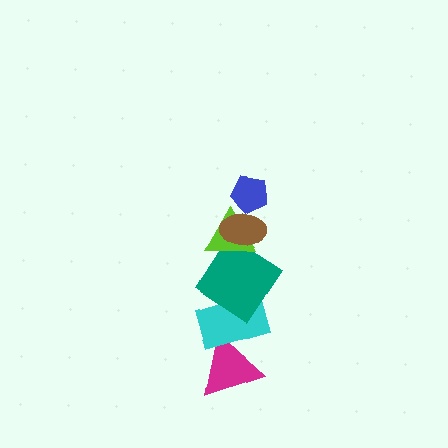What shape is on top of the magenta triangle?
The cyan rectangle is on top of the magenta triangle.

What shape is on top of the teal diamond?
The lime triangle is on top of the teal diamond.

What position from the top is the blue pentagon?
The blue pentagon is 1st from the top.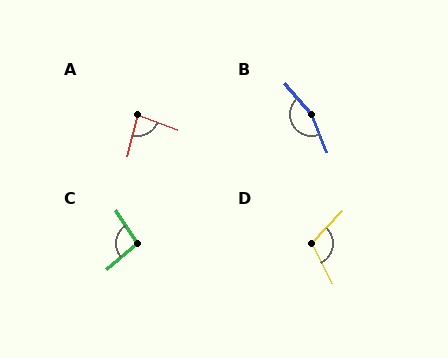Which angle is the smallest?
A, at approximately 84 degrees.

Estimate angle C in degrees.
Approximately 97 degrees.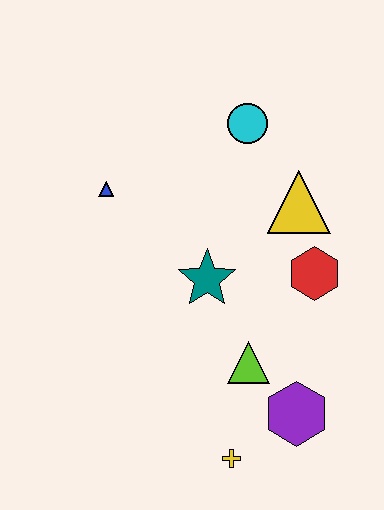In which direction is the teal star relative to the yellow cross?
The teal star is above the yellow cross.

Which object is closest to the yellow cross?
The purple hexagon is closest to the yellow cross.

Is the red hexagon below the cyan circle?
Yes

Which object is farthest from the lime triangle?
The cyan circle is farthest from the lime triangle.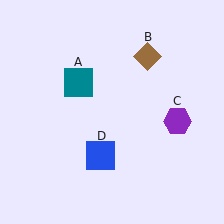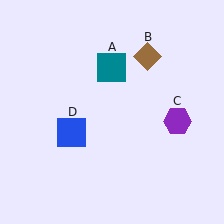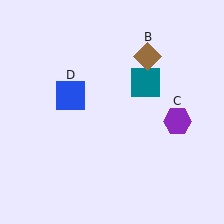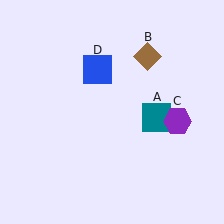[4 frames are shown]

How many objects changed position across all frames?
2 objects changed position: teal square (object A), blue square (object D).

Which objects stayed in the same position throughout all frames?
Brown diamond (object B) and purple hexagon (object C) remained stationary.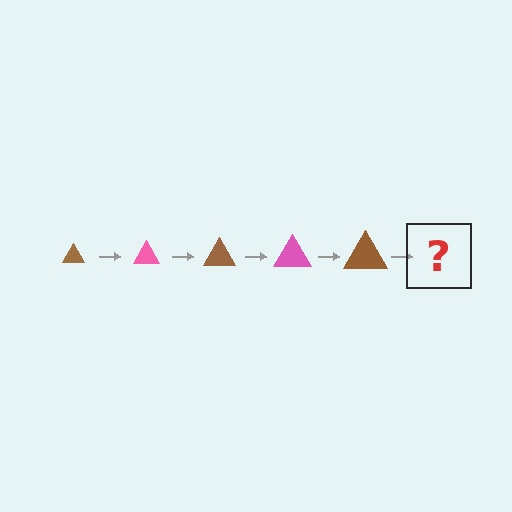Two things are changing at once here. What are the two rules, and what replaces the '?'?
The two rules are that the triangle grows larger each step and the color cycles through brown and pink. The '?' should be a pink triangle, larger than the previous one.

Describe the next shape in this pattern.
It should be a pink triangle, larger than the previous one.